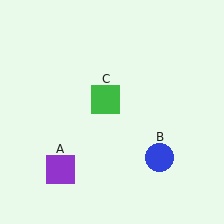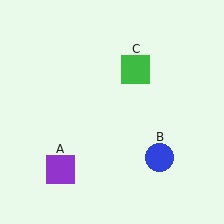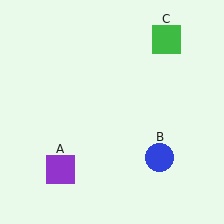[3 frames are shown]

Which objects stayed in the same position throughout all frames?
Purple square (object A) and blue circle (object B) remained stationary.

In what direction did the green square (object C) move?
The green square (object C) moved up and to the right.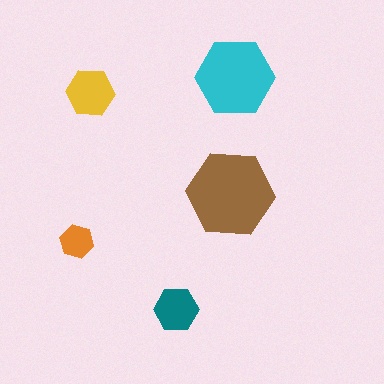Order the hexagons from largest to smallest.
the brown one, the cyan one, the yellow one, the teal one, the orange one.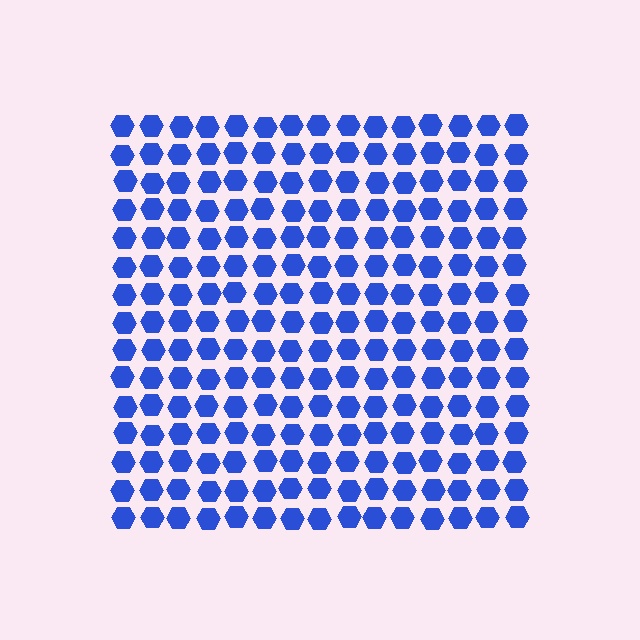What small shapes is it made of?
It is made of small hexagons.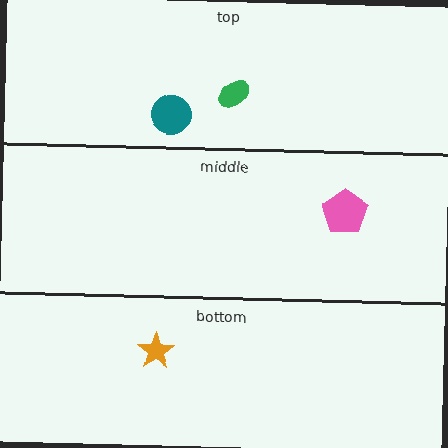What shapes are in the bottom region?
The orange star.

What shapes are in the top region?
The teal circle, the green ellipse.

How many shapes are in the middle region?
1.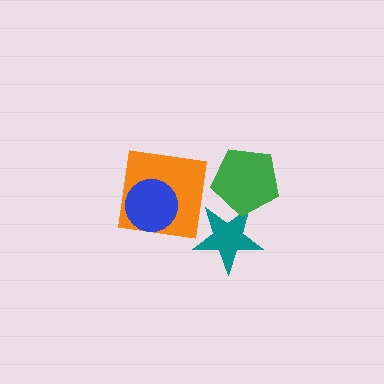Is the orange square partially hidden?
Yes, it is partially covered by another shape.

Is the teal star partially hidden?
Yes, it is partially covered by another shape.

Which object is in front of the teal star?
The green pentagon is in front of the teal star.